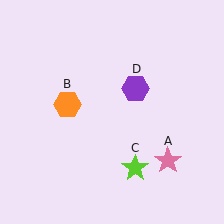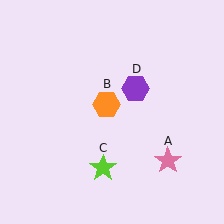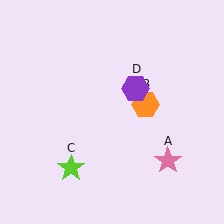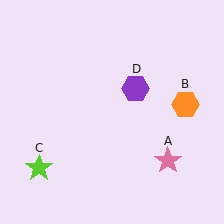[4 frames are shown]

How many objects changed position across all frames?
2 objects changed position: orange hexagon (object B), lime star (object C).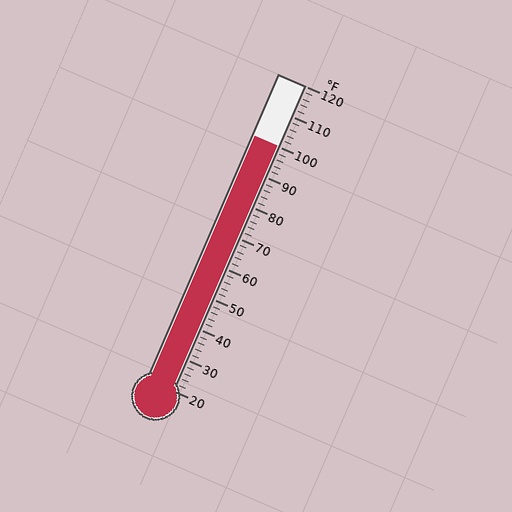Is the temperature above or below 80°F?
The temperature is above 80°F.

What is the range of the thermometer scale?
The thermometer scale ranges from 20°F to 120°F.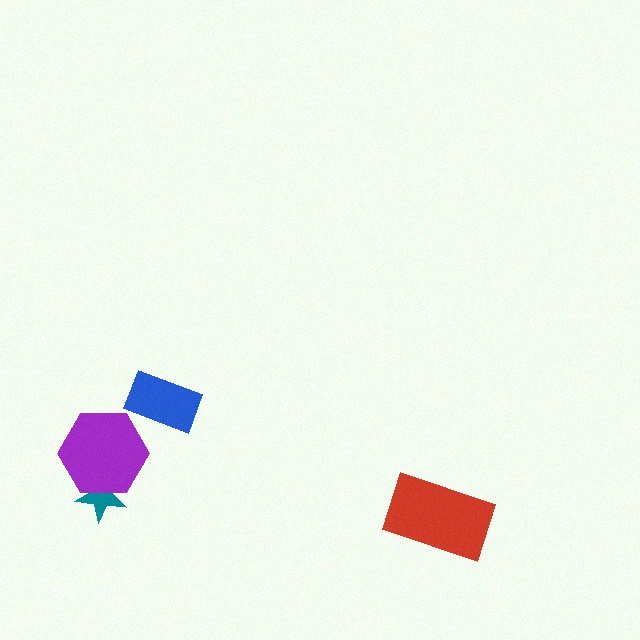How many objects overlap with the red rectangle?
0 objects overlap with the red rectangle.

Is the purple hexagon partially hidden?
No, no other shape covers it.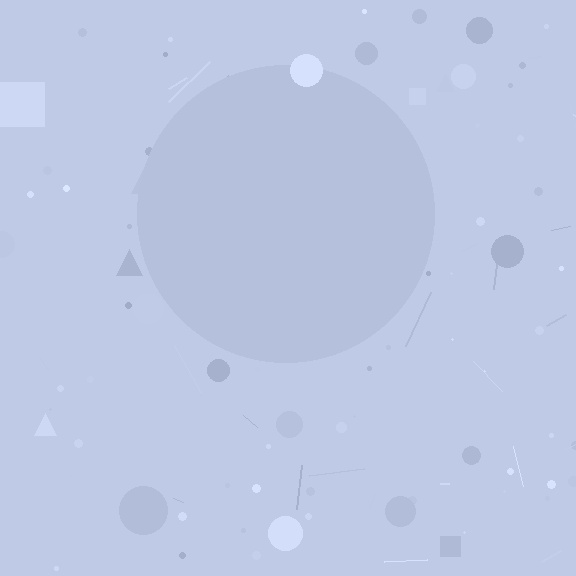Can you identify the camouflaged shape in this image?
The camouflaged shape is a circle.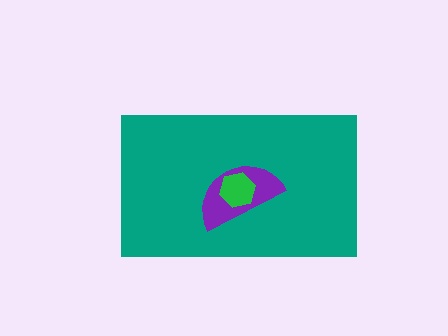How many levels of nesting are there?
3.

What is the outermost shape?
The teal rectangle.